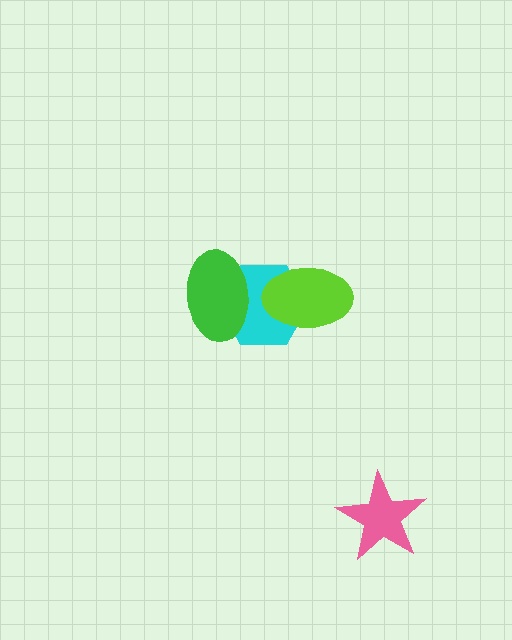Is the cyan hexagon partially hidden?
Yes, it is partially covered by another shape.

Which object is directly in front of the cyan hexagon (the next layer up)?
The lime ellipse is directly in front of the cyan hexagon.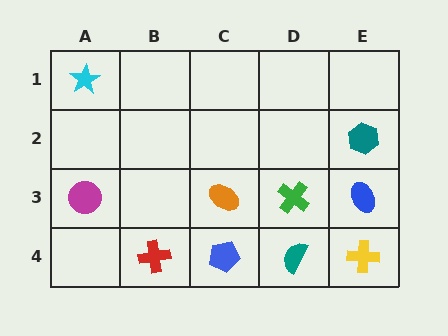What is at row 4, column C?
A blue pentagon.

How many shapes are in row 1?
1 shape.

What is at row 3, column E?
A blue ellipse.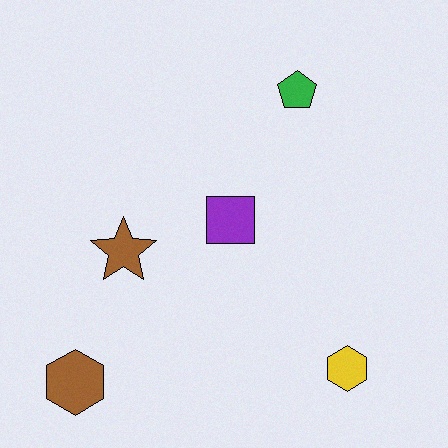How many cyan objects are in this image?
There are no cyan objects.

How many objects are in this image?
There are 5 objects.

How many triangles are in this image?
There are no triangles.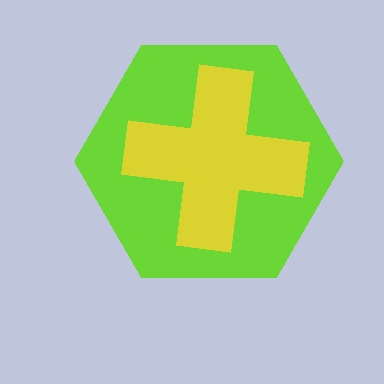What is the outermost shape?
The lime hexagon.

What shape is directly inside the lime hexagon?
The yellow cross.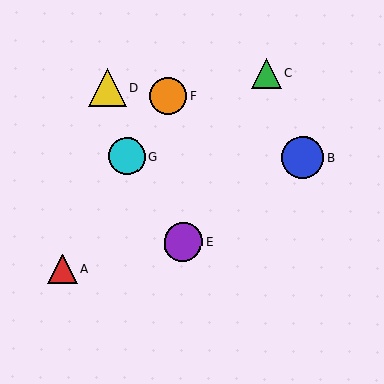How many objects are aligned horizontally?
2 objects (B, G) are aligned horizontally.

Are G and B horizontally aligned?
Yes, both are at y≈156.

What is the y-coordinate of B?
Object B is at y≈158.